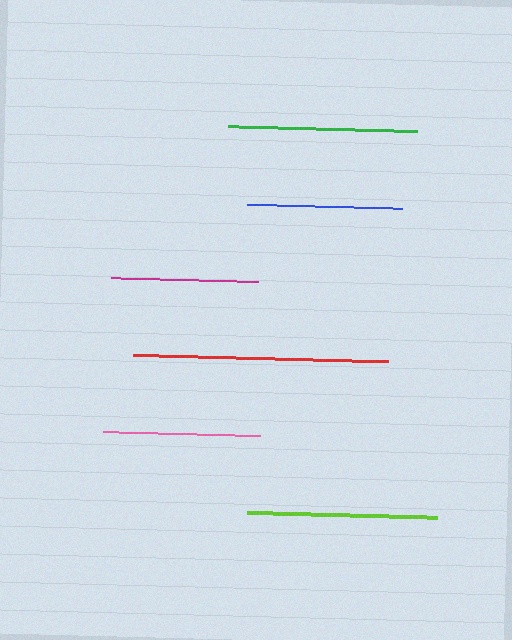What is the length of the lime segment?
The lime segment is approximately 189 pixels long.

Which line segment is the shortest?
The magenta line is the shortest at approximately 148 pixels.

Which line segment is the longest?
The red line is the longest at approximately 255 pixels.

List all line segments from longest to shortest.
From longest to shortest: red, lime, green, pink, blue, magenta.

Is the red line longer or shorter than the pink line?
The red line is longer than the pink line.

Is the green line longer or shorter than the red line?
The red line is longer than the green line.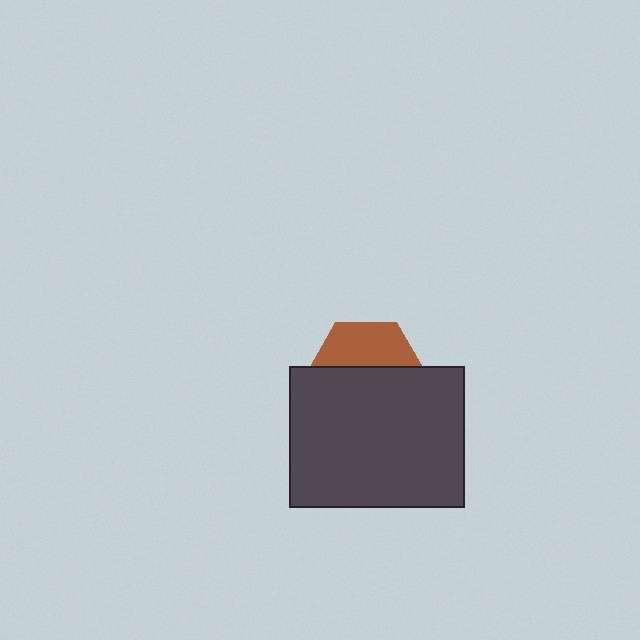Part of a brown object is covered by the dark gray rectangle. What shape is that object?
It is a hexagon.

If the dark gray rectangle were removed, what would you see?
You would see the complete brown hexagon.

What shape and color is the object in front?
The object in front is a dark gray rectangle.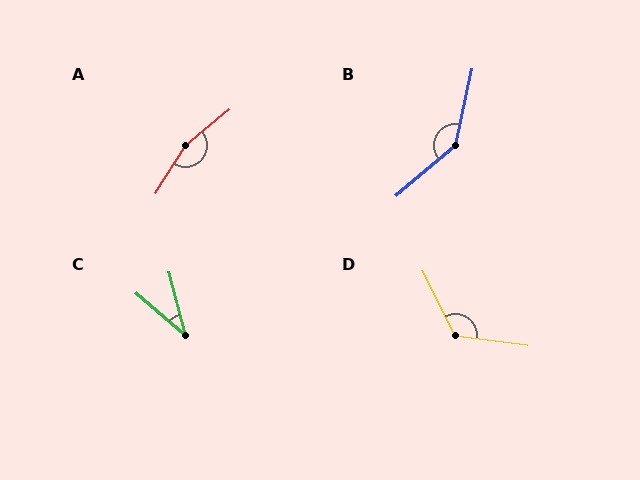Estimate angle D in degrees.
Approximately 124 degrees.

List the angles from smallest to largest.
C (34°), D (124°), B (143°), A (161°).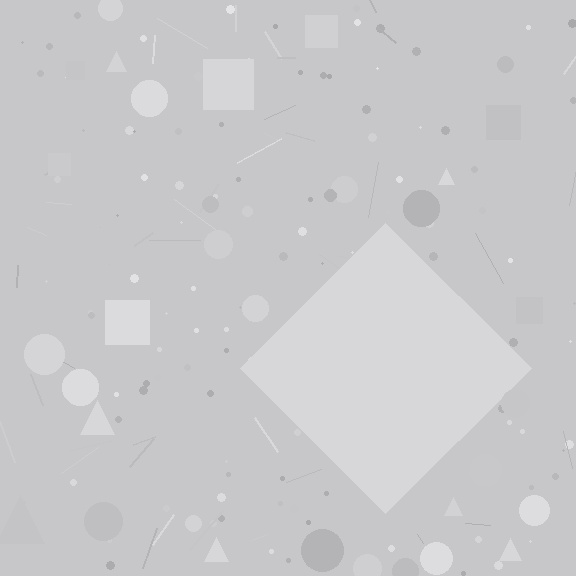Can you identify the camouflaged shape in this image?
The camouflaged shape is a diamond.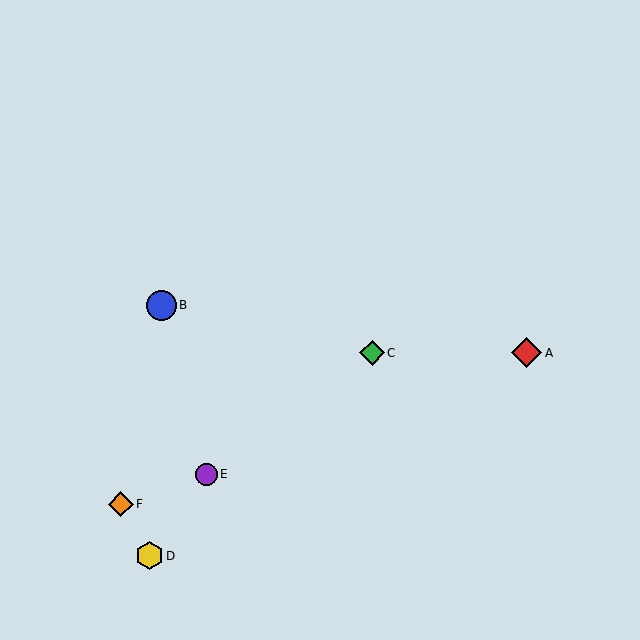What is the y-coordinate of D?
Object D is at y≈556.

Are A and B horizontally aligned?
No, A is at y≈353 and B is at y≈305.